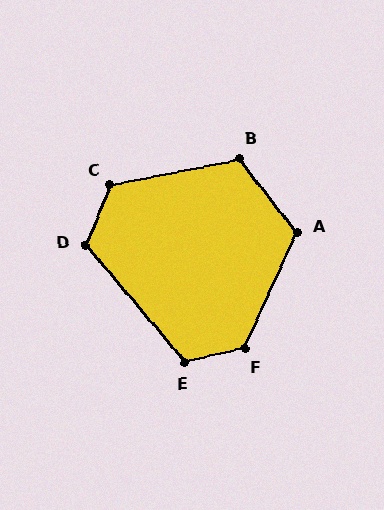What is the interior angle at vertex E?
Approximately 117 degrees (obtuse).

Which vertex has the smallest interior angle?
B, at approximately 116 degrees.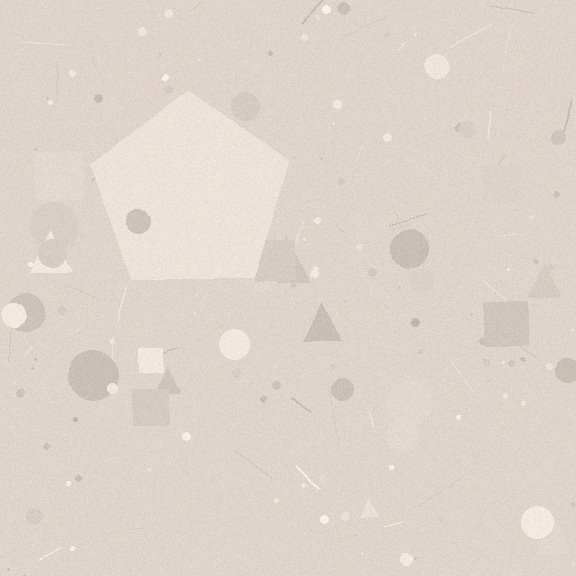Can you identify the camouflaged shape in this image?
The camouflaged shape is a pentagon.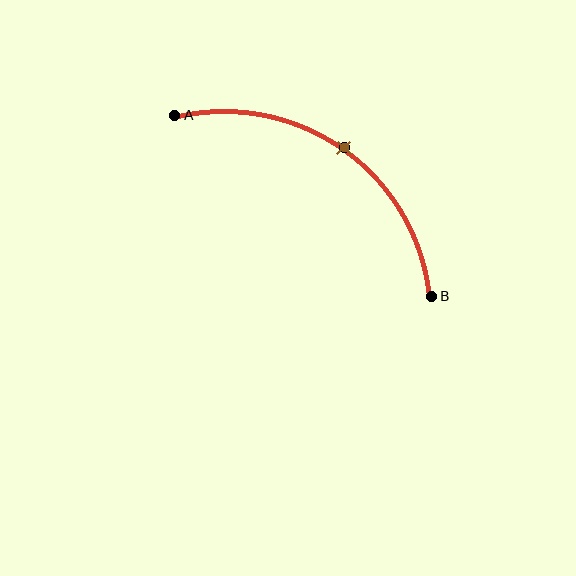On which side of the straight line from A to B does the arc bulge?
The arc bulges above and to the right of the straight line connecting A and B.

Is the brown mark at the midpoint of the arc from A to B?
Yes. The brown mark lies on the arc at equal arc-length from both A and B — it is the arc midpoint.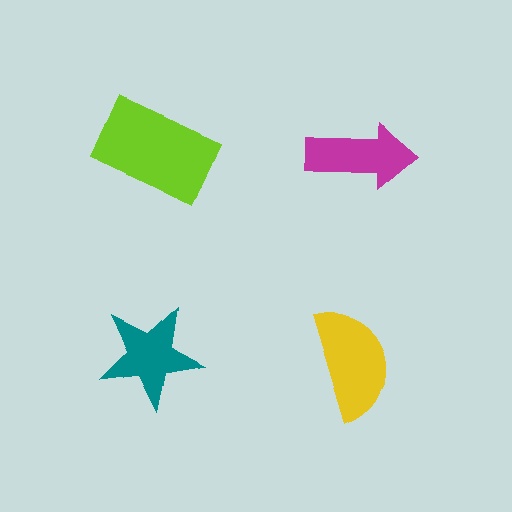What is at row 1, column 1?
A lime rectangle.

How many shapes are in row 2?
2 shapes.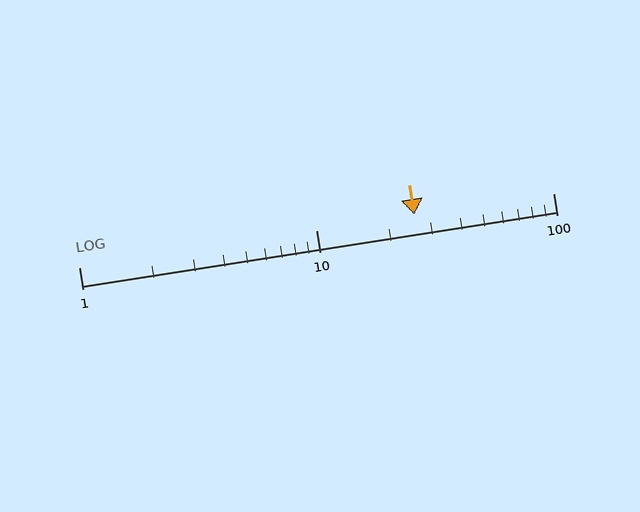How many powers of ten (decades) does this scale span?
The scale spans 2 decades, from 1 to 100.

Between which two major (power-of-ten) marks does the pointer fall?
The pointer is between 10 and 100.